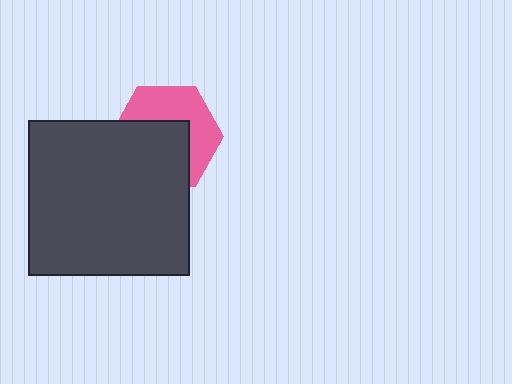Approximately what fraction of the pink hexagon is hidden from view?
Roughly 53% of the pink hexagon is hidden behind the dark gray rectangle.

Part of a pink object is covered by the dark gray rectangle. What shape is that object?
It is a hexagon.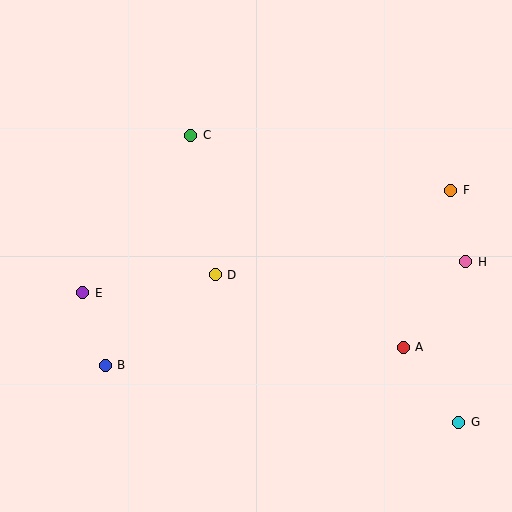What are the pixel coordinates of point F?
Point F is at (451, 190).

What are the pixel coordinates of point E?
Point E is at (83, 293).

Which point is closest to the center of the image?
Point D at (215, 275) is closest to the center.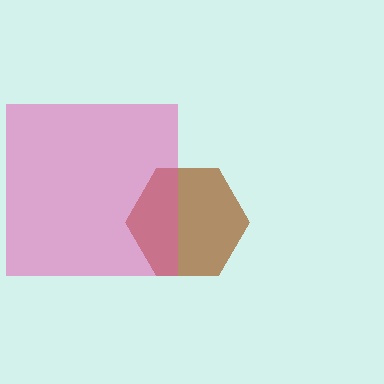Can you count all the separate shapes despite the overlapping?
Yes, there are 2 separate shapes.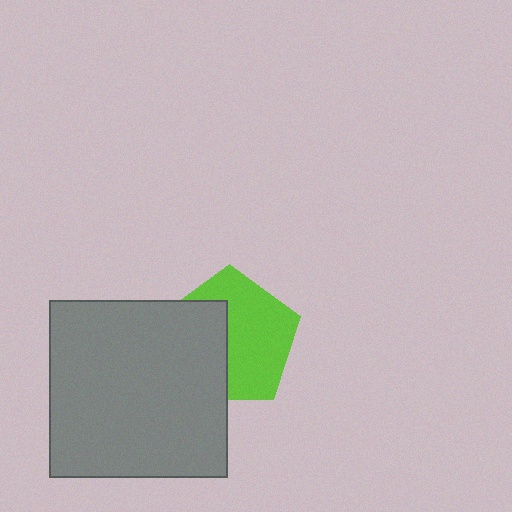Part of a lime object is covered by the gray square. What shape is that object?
It is a pentagon.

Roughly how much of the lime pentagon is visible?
About half of it is visible (roughly 58%).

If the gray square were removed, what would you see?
You would see the complete lime pentagon.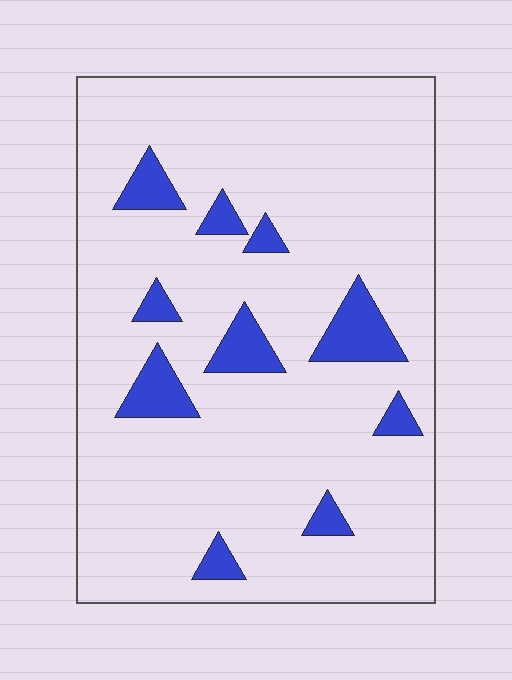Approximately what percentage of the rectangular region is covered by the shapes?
Approximately 10%.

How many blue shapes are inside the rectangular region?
10.